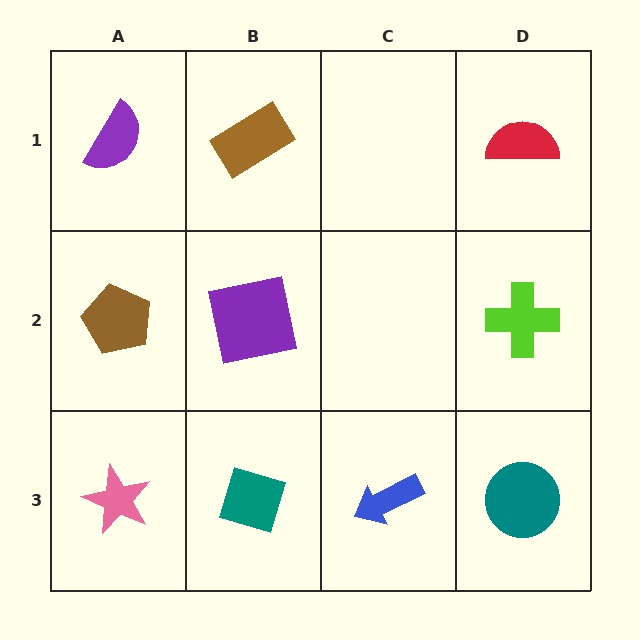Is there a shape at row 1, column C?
No, that cell is empty.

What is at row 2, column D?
A lime cross.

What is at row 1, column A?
A purple semicircle.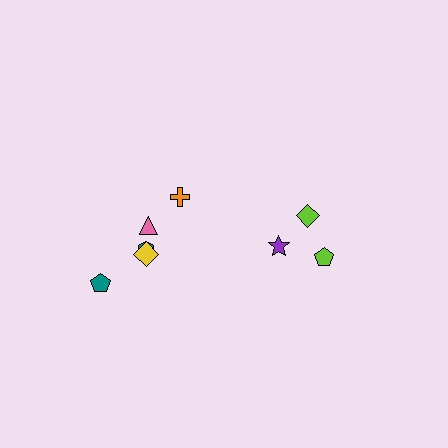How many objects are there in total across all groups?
There are 8 objects.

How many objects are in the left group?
There are 5 objects.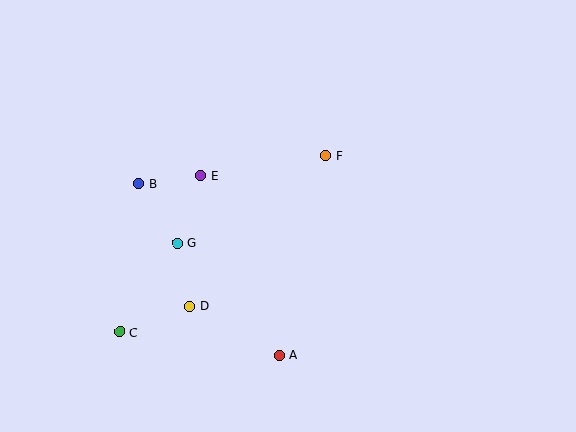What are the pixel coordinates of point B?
Point B is at (139, 183).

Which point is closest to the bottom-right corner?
Point A is closest to the bottom-right corner.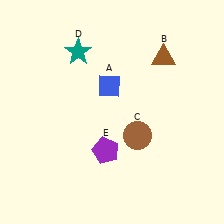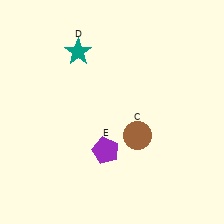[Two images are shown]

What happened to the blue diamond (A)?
The blue diamond (A) was removed in Image 2. It was in the top-left area of Image 1.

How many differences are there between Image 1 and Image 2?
There are 2 differences between the two images.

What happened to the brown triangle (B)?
The brown triangle (B) was removed in Image 2. It was in the top-right area of Image 1.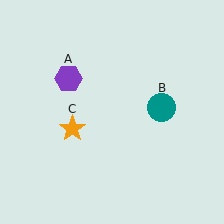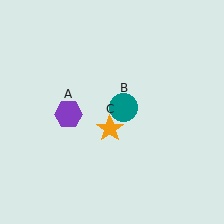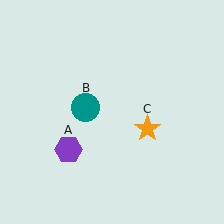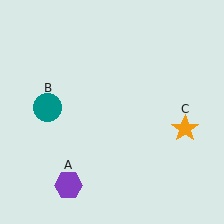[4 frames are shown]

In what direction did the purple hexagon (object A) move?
The purple hexagon (object A) moved down.